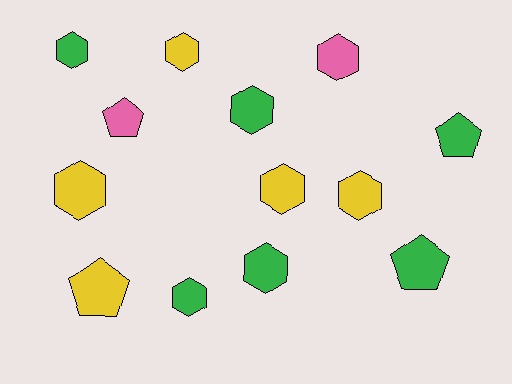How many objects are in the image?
There are 13 objects.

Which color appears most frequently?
Green, with 6 objects.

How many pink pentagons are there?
There is 1 pink pentagon.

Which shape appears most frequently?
Hexagon, with 9 objects.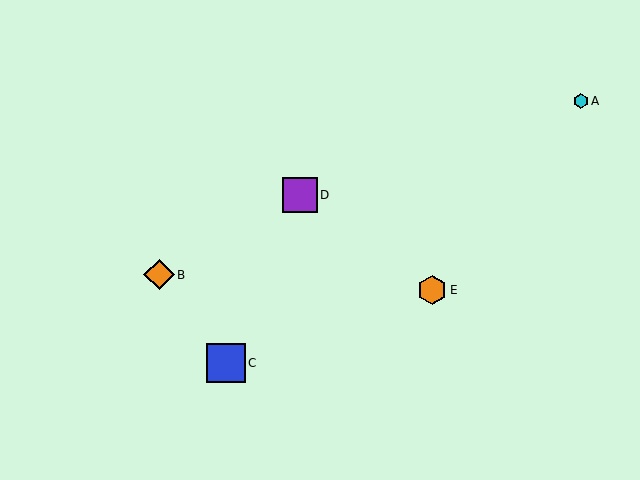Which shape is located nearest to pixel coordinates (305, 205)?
The purple square (labeled D) at (300, 195) is nearest to that location.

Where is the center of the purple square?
The center of the purple square is at (300, 195).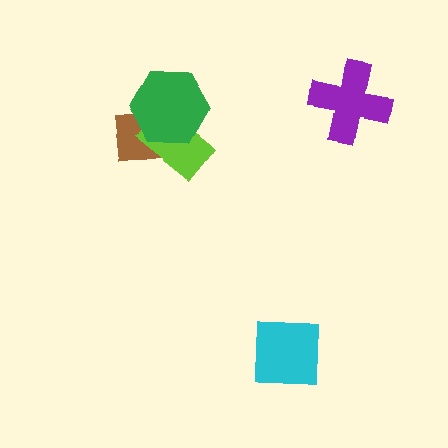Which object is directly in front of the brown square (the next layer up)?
The lime rectangle is directly in front of the brown square.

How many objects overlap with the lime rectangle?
2 objects overlap with the lime rectangle.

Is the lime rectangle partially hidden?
Yes, it is partially covered by another shape.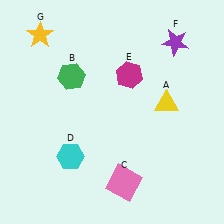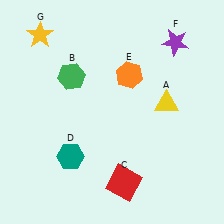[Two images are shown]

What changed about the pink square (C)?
In Image 1, C is pink. In Image 2, it changed to red.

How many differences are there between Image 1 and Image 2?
There are 3 differences between the two images.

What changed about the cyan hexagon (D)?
In Image 1, D is cyan. In Image 2, it changed to teal.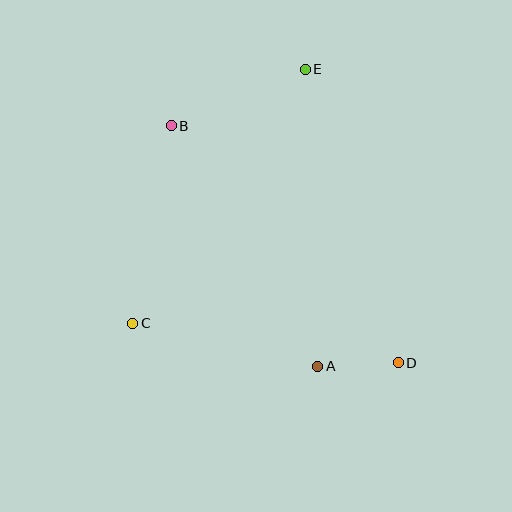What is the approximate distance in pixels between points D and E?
The distance between D and E is approximately 308 pixels.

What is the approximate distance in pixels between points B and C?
The distance between B and C is approximately 201 pixels.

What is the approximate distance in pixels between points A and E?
The distance between A and E is approximately 297 pixels.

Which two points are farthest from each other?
Points B and D are farthest from each other.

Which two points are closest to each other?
Points A and D are closest to each other.